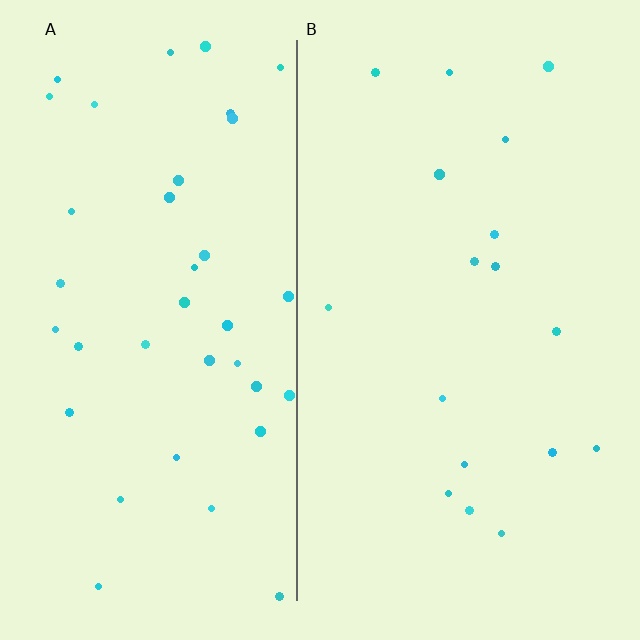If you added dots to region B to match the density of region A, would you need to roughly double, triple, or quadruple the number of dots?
Approximately double.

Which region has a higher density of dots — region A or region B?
A (the left).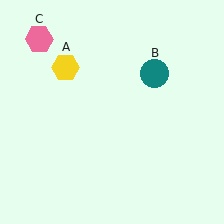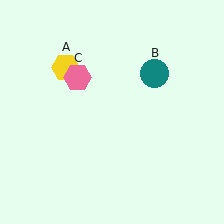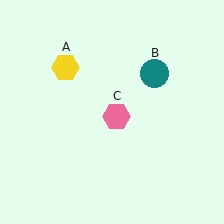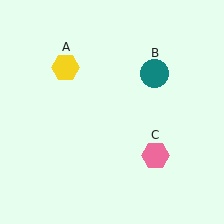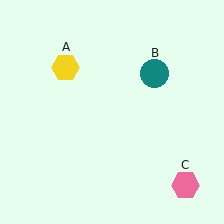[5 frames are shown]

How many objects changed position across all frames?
1 object changed position: pink hexagon (object C).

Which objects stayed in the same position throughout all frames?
Yellow hexagon (object A) and teal circle (object B) remained stationary.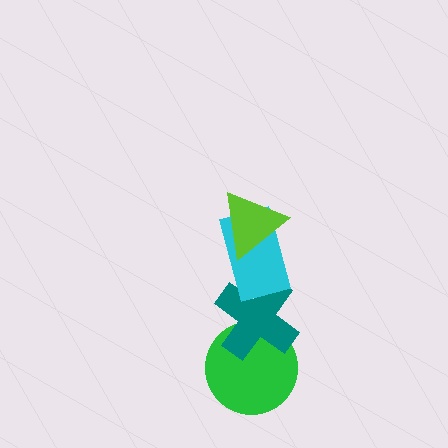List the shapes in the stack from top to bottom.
From top to bottom: the lime triangle, the cyan rectangle, the teal cross, the green circle.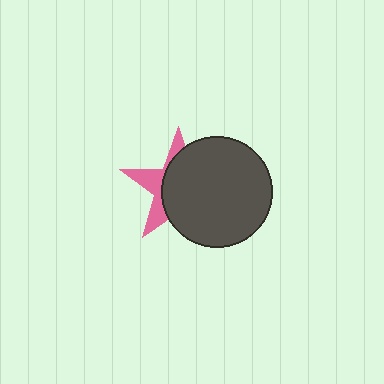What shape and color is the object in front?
The object in front is a dark gray circle.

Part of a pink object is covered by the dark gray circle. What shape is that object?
It is a star.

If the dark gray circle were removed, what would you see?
You would see the complete pink star.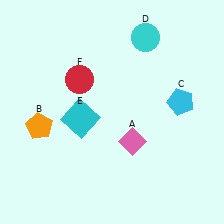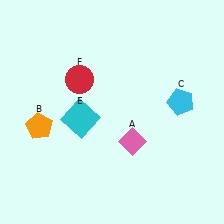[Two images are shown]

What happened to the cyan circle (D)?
The cyan circle (D) was removed in Image 2. It was in the top-right area of Image 1.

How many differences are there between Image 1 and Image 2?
There is 1 difference between the two images.